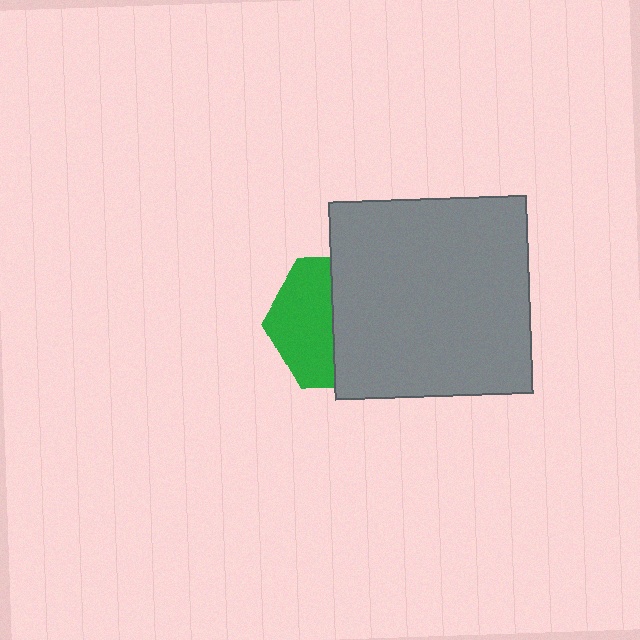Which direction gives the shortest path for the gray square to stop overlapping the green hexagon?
Moving right gives the shortest separation.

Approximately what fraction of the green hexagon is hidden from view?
Roughly 55% of the green hexagon is hidden behind the gray square.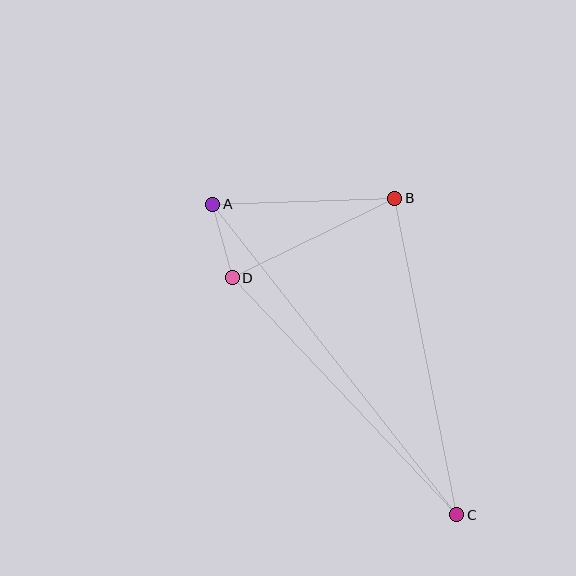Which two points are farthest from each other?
Points A and C are farthest from each other.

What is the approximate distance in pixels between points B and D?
The distance between B and D is approximately 181 pixels.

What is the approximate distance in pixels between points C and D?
The distance between C and D is approximately 326 pixels.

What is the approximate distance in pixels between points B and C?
The distance between B and C is approximately 323 pixels.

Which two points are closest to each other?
Points A and D are closest to each other.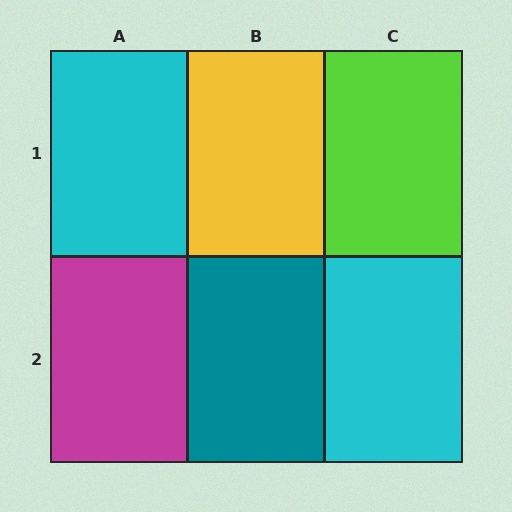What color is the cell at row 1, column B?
Yellow.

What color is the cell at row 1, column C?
Lime.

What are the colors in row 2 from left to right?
Magenta, teal, cyan.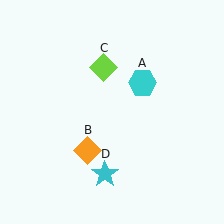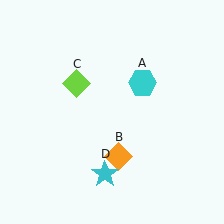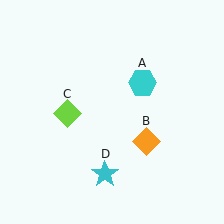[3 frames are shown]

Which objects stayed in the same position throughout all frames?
Cyan hexagon (object A) and cyan star (object D) remained stationary.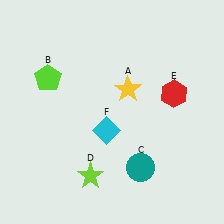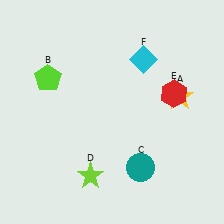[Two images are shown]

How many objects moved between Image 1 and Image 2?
2 objects moved between the two images.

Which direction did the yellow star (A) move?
The yellow star (A) moved right.